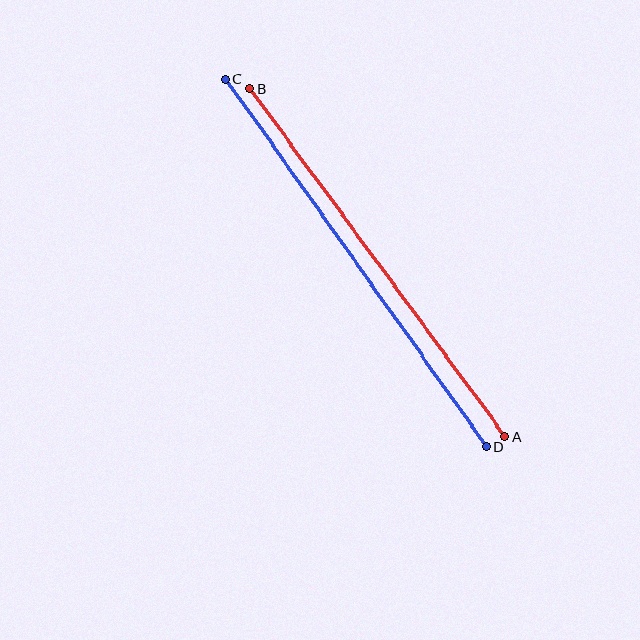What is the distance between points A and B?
The distance is approximately 431 pixels.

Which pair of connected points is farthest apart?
Points C and D are farthest apart.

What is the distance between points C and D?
The distance is approximately 451 pixels.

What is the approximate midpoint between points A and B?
The midpoint is at approximately (378, 262) pixels.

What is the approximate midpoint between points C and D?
The midpoint is at approximately (356, 263) pixels.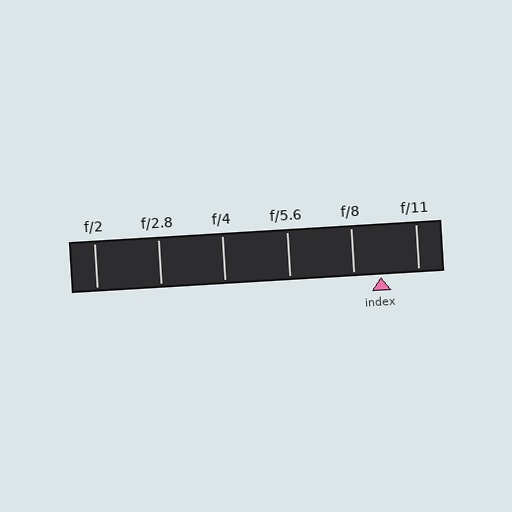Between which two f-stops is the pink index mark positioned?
The index mark is between f/8 and f/11.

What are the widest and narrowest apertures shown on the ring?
The widest aperture shown is f/2 and the narrowest is f/11.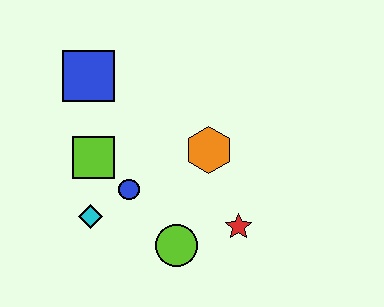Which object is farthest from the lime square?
The red star is farthest from the lime square.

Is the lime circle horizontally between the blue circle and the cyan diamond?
No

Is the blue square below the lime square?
No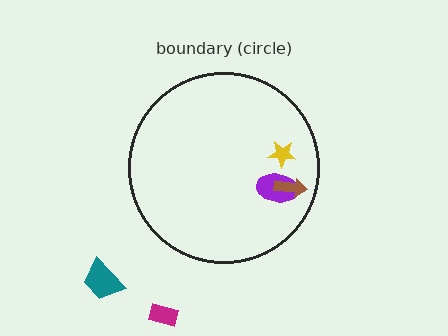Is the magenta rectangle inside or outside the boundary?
Outside.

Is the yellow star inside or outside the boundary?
Inside.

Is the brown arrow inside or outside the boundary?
Inside.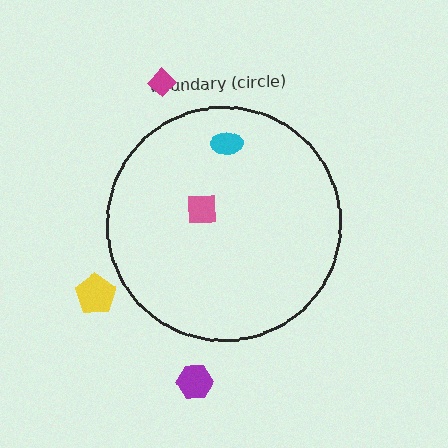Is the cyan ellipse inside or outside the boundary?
Inside.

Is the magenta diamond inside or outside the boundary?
Outside.